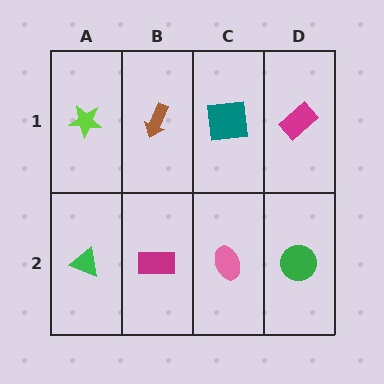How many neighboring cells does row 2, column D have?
2.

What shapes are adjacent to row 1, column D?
A green circle (row 2, column D), a teal square (row 1, column C).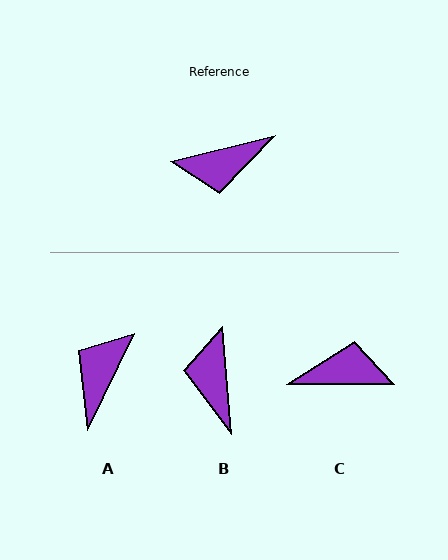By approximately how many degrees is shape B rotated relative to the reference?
Approximately 99 degrees clockwise.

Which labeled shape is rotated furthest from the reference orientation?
C, about 166 degrees away.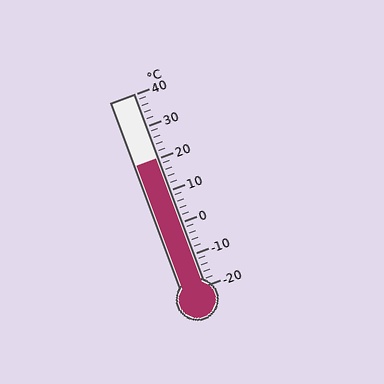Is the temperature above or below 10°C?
The temperature is above 10°C.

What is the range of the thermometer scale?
The thermometer scale ranges from -20°C to 40°C.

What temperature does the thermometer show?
The thermometer shows approximately 20°C.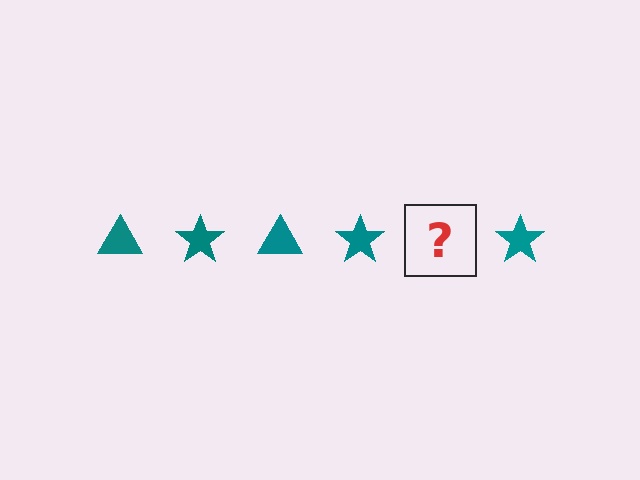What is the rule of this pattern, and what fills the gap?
The rule is that the pattern cycles through triangle, star shapes in teal. The gap should be filled with a teal triangle.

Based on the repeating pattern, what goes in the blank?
The blank should be a teal triangle.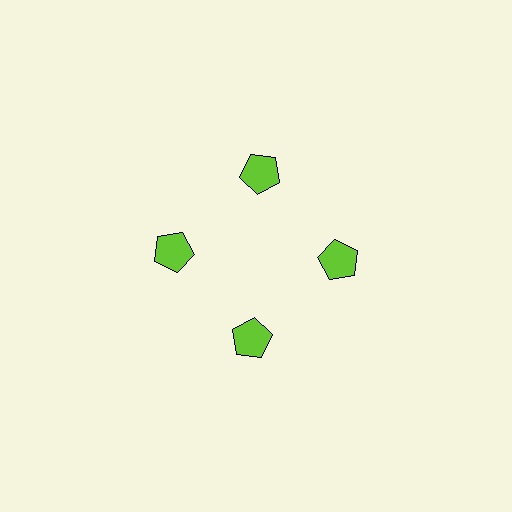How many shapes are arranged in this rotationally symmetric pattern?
There are 4 shapes, arranged in 4 groups of 1.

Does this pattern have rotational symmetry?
Yes, this pattern has 4-fold rotational symmetry. It looks the same after rotating 90 degrees around the center.